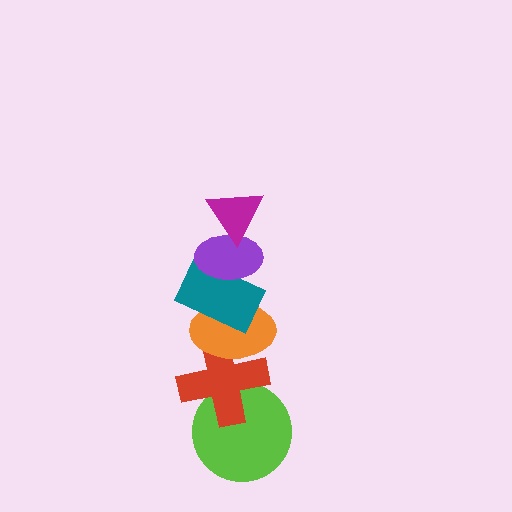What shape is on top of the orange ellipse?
The teal rectangle is on top of the orange ellipse.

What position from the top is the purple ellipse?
The purple ellipse is 2nd from the top.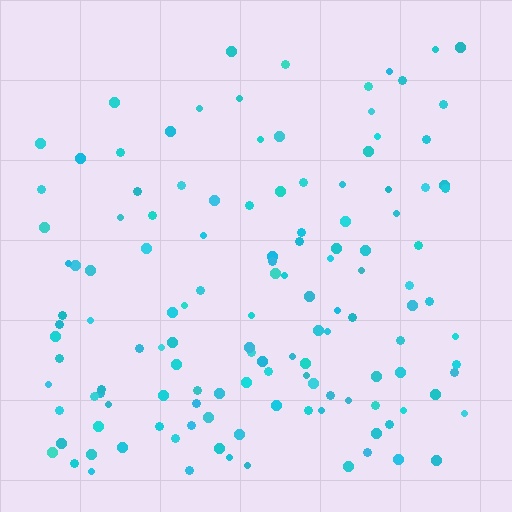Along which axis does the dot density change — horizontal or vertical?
Vertical.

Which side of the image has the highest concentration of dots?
The bottom.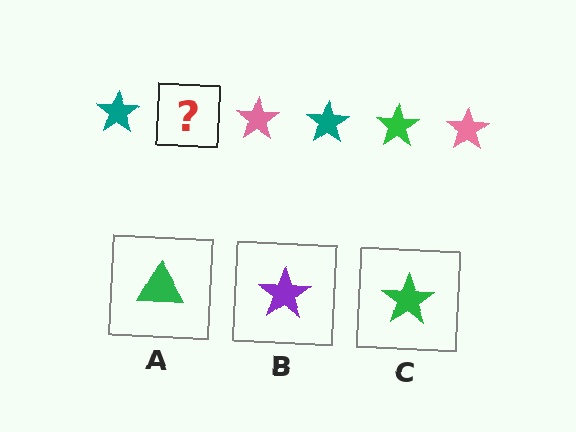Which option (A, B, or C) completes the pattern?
C.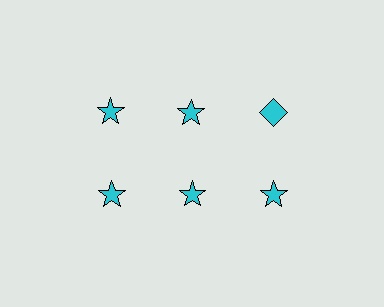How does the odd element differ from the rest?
It has a different shape: diamond instead of star.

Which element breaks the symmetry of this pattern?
The cyan diamond in the top row, center column breaks the symmetry. All other shapes are cyan stars.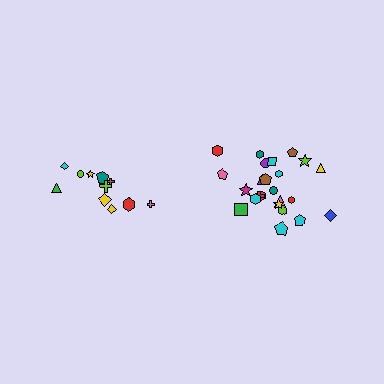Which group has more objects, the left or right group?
The right group.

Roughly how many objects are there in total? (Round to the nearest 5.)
Roughly 35 objects in total.